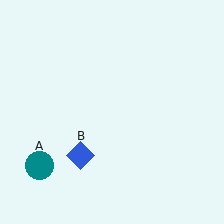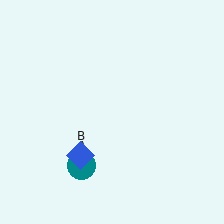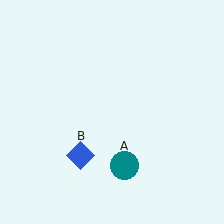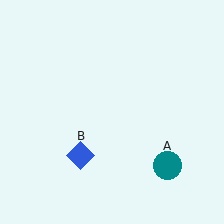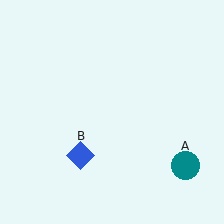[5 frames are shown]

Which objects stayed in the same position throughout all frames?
Blue diamond (object B) remained stationary.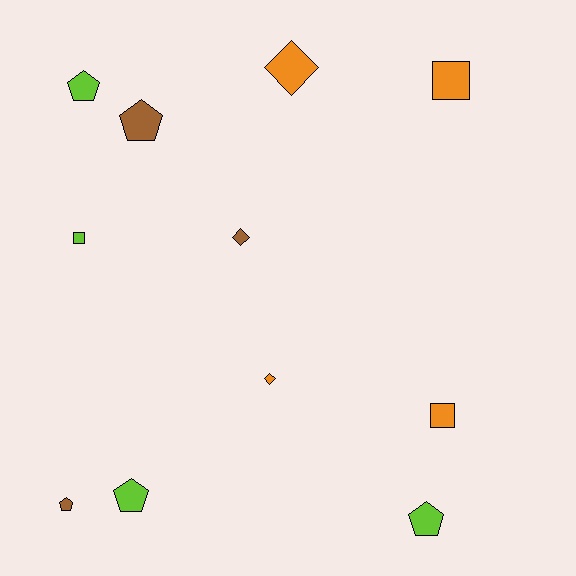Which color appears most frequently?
Lime, with 4 objects.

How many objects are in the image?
There are 11 objects.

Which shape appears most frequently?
Pentagon, with 5 objects.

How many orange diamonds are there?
There are 2 orange diamonds.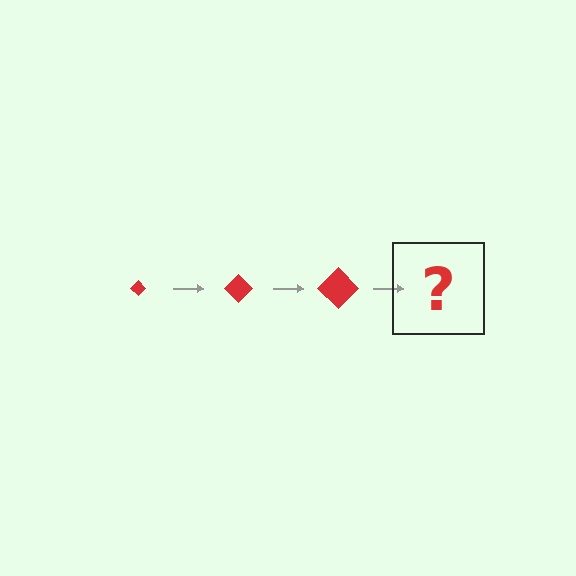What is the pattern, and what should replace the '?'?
The pattern is that the diamond gets progressively larger each step. The '?' should be a red diamond, larger than the previous one.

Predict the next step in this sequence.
The next step is a red diamond, larger than the previous one.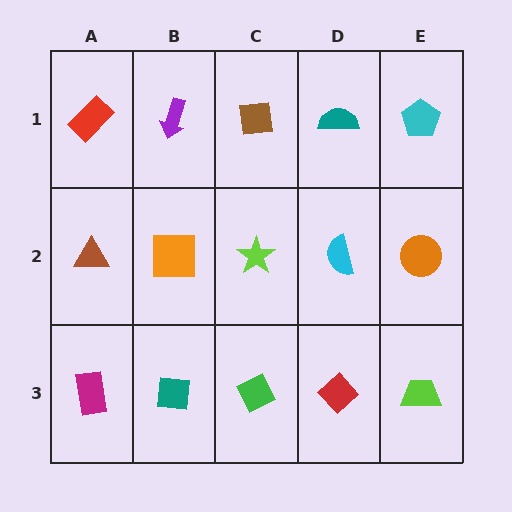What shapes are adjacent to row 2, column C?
A brown square (row 1, column C), a green diamond (row 3, column C), an orange square (row 2, column B), a cyan semicircle (row 2, column D).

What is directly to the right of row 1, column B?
A brown square.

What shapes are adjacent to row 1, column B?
An orange square (row 2, column B), a red rectangle (row 1, column A), a brown square (row 1, column C).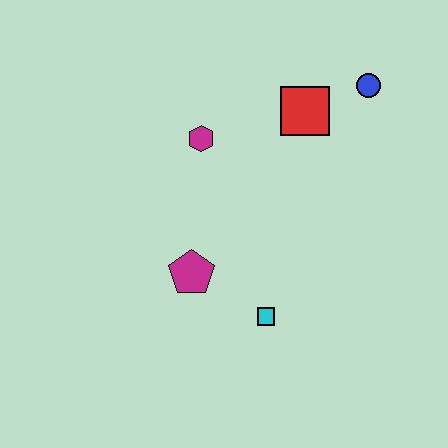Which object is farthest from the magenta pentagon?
The blue circle is farthest from the magenta pentagon.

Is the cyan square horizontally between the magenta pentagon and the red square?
Yes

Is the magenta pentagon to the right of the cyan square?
No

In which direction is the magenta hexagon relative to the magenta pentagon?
The magenta hexagon is above the magenta pentagon.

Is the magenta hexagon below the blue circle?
Yes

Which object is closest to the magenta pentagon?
The cyan square is closest to the magenta pentagon.